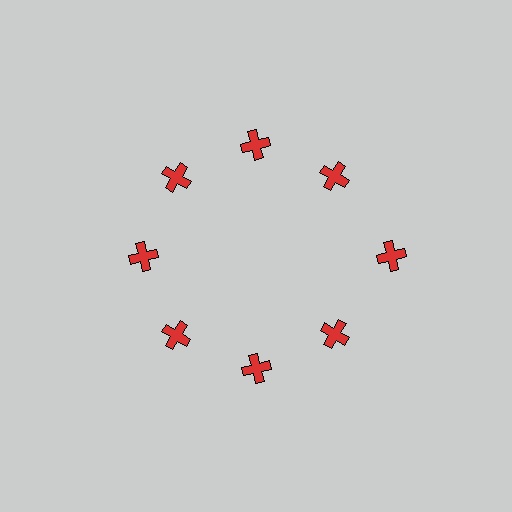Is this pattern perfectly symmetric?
No. The 8 red crosses are arranged in a ring, but one element near the 3 o'clock position is pushed outward from the center, breaking the 8-fold rotational symmetry.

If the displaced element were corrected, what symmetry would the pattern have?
It would have 8-fold rotational symmetry — the pattern would map onto itself every 45 degrees.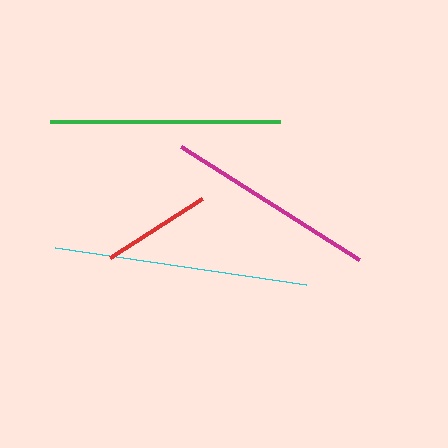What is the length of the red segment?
The red segment is approximately 109 pixels long.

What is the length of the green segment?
The green segment is approximately 230 pixels long.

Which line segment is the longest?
The cyan line is the longest at approximately 254 pixels.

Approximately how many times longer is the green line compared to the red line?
The green line is approximately 2.1 times the length of the red line.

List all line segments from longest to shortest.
From longest to shortest: cyan, green, magenta, red.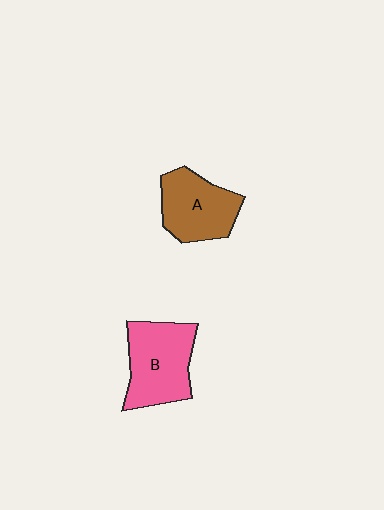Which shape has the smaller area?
Shape A (brown).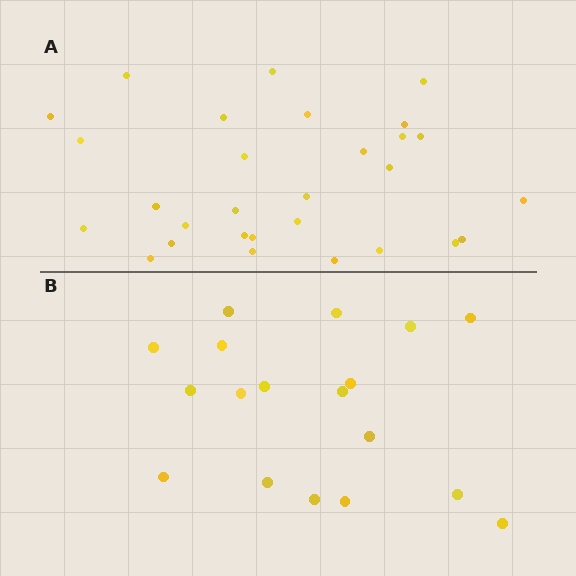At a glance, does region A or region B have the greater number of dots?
Region A (the top region) has more dots.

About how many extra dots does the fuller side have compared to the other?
Region A has roughly 12 or so more dots than region B.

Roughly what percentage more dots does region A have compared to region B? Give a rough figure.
About 60% more.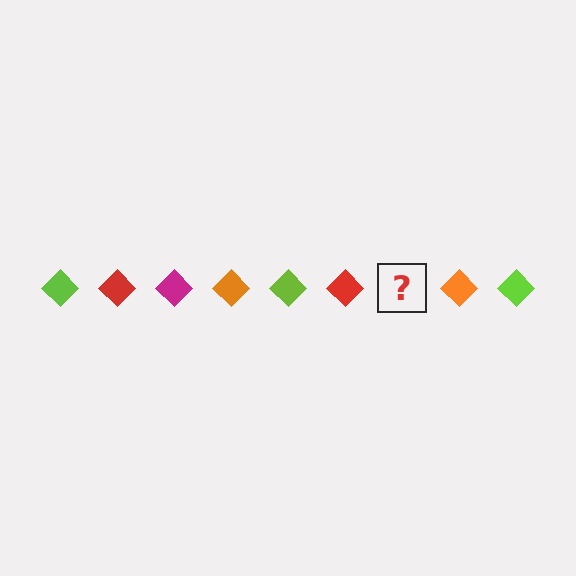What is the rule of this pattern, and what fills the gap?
The rule is that the pattern cycles through lime, red, magenta, orange diamonds. The gap should be filled with a magenta diamond.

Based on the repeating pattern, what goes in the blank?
The blank should be a magenta diamond.